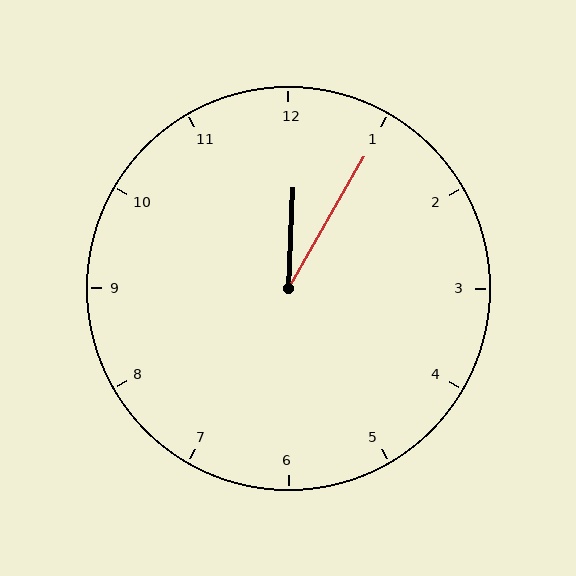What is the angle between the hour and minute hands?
Approximately 28 degrees.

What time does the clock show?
12:05.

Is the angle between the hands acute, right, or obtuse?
It is acute.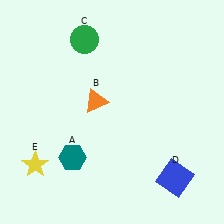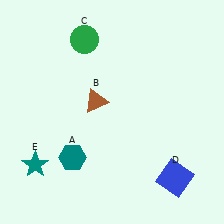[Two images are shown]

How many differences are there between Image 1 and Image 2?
There are 2 differences between the two images.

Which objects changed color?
B changed from orange to brown. E changed from yellow to teal.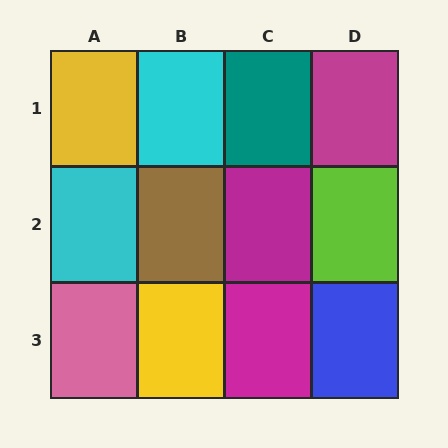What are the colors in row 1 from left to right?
Yellow, cyan, teal, magenta.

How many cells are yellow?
2 cells are yellow.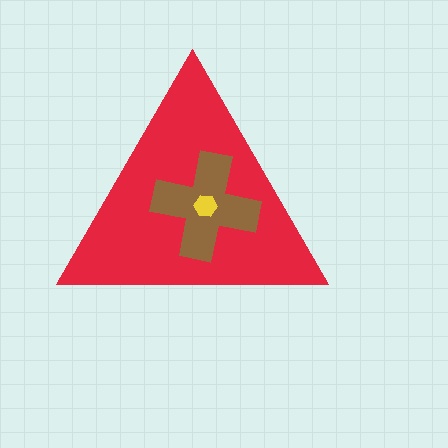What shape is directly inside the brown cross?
The yellow hexagon.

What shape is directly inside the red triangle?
The brown cross.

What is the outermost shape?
The red triangle.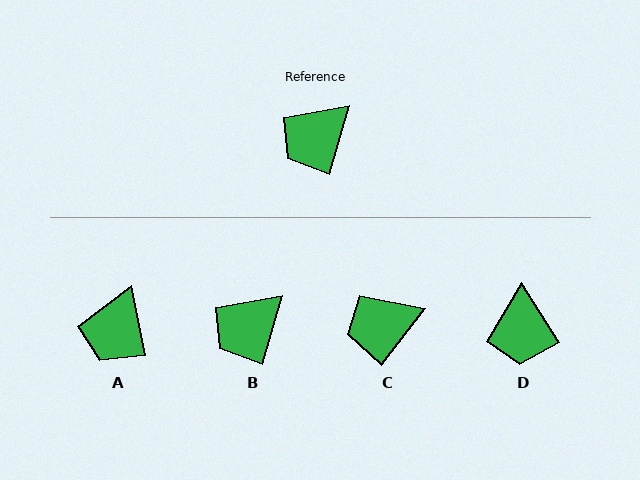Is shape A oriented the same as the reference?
No, it is off by about 27 degrees.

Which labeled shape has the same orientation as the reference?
B.